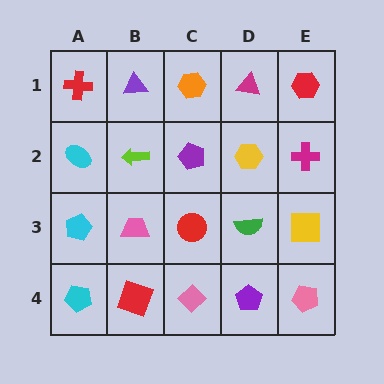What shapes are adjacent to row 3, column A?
A cyan ellipse (row 2, column A), a cyan pentagon (row 4, column A), a pink trapezoid (row 3, column B).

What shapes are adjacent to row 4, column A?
A cyan pentagon (row 3, column A), a red square (row 4, column B).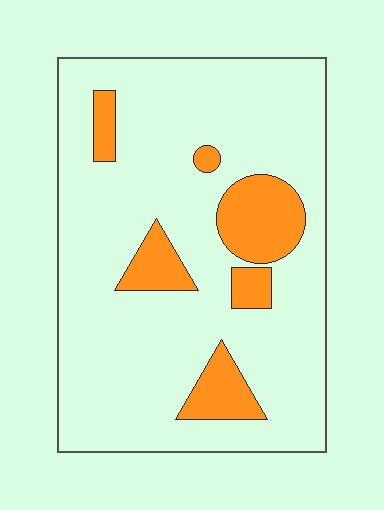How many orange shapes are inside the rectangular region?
6.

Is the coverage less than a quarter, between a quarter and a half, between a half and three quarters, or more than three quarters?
Less than a quarter.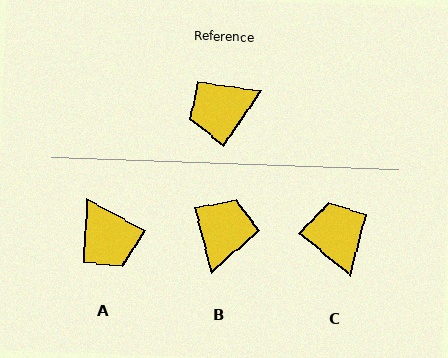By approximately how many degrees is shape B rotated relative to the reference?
Approximately 131 degrees clockwise.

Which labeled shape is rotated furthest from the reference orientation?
B, about 131 degrees away.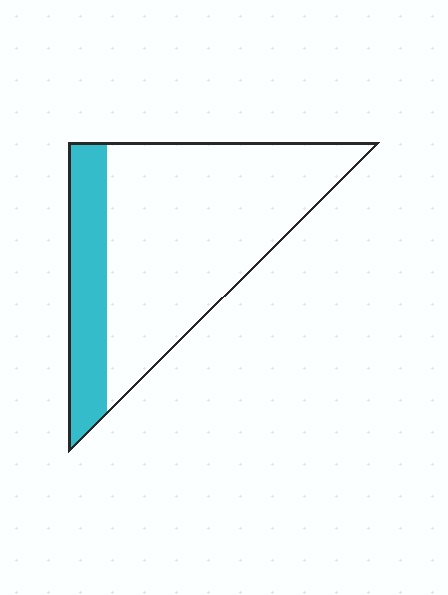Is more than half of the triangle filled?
No.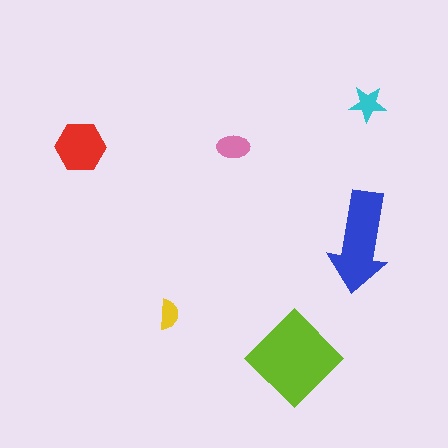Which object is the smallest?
The yellow semicircle.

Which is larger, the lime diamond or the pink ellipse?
The lime diamond.